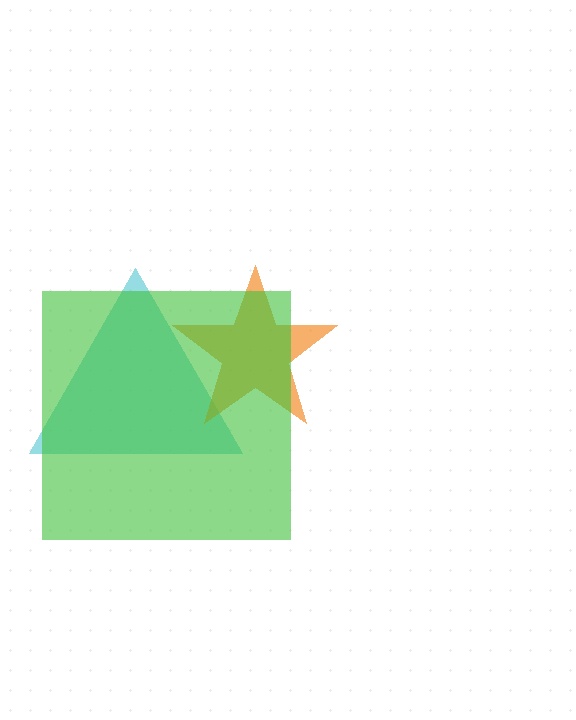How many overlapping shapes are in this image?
There are 3 overlapping shapes in the image.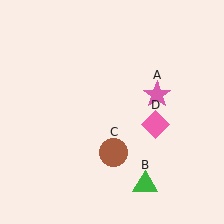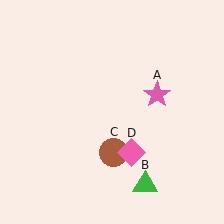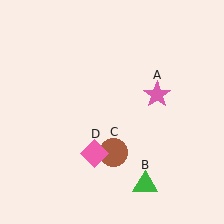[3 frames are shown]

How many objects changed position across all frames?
1 object changed position: pink diamond (object D).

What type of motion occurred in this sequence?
The pink diamond (object D) rotated clockwise around the center of the scene.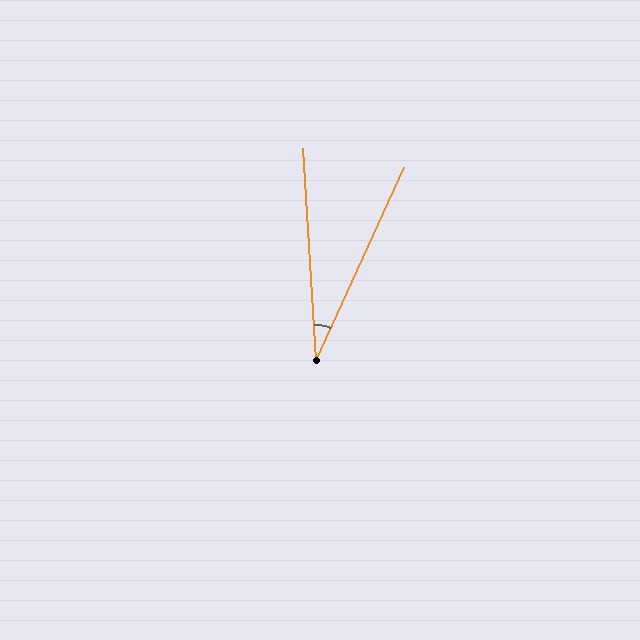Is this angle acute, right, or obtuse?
It is acute.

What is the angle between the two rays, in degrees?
Approximately 28 degrees.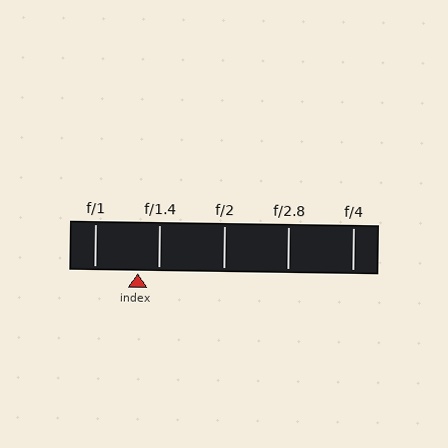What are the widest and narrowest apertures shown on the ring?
The widest aperture shown is f/1 and the narrowest is f/4.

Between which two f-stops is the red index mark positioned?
The index mark is between f/1 and f/1.4.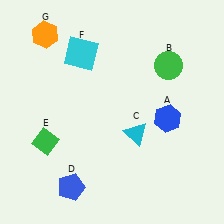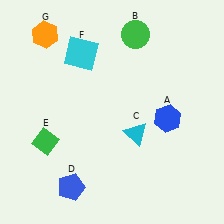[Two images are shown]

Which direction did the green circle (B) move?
The green circle (B) moved left.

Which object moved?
The green circle (B) moved left.